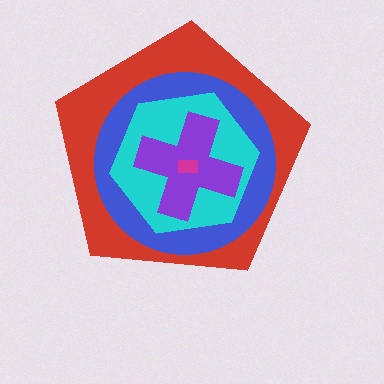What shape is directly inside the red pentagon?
The blue circle.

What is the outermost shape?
The red pentagon.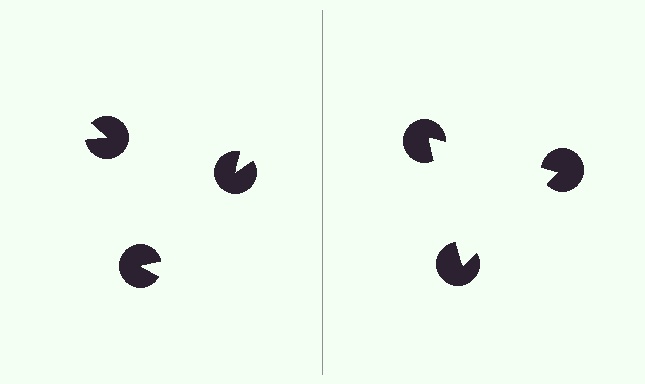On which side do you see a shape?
An illusory triangle appears on the right side. On the left side the wedge cuts are rotated, so no coherent shape forms.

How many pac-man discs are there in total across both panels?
6 — 3 on each side.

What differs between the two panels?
The pac-man discs are positioned identically on both sides; only the wedge orientations differ. On the right they align to a triangle; on the left they are misaligned.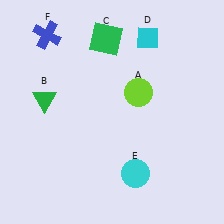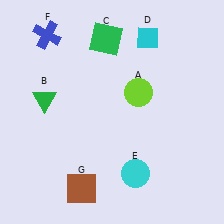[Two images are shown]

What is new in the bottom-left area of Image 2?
A brown square (G) was added in the bottom-left area of Image 2.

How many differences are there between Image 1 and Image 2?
There is 1 difference between the two images.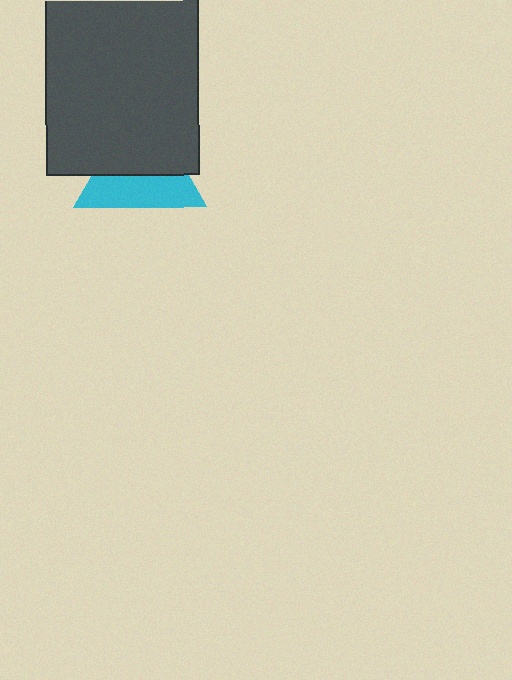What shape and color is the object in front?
The object in front is a dark gray rectangle.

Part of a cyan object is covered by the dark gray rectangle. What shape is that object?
It is a triangle.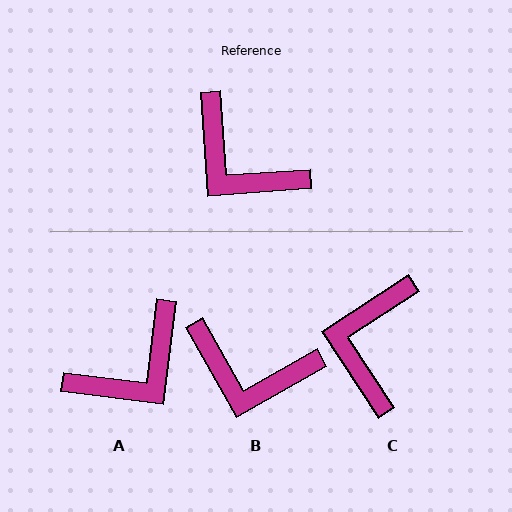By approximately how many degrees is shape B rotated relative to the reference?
Approximately 26 degrees counter-clockwise.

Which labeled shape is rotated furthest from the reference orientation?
A, about 79 degrees away.